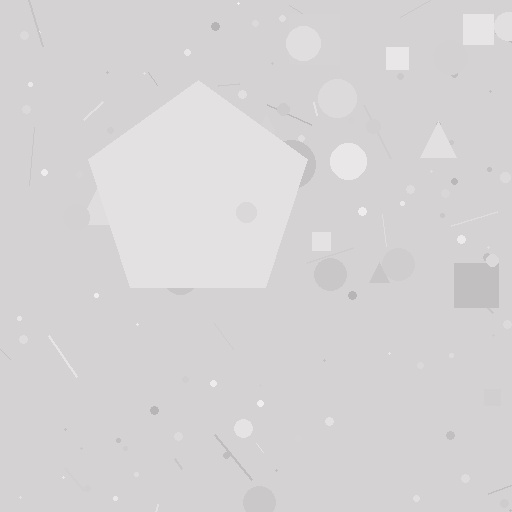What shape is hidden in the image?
A pentagon is hidden in the image.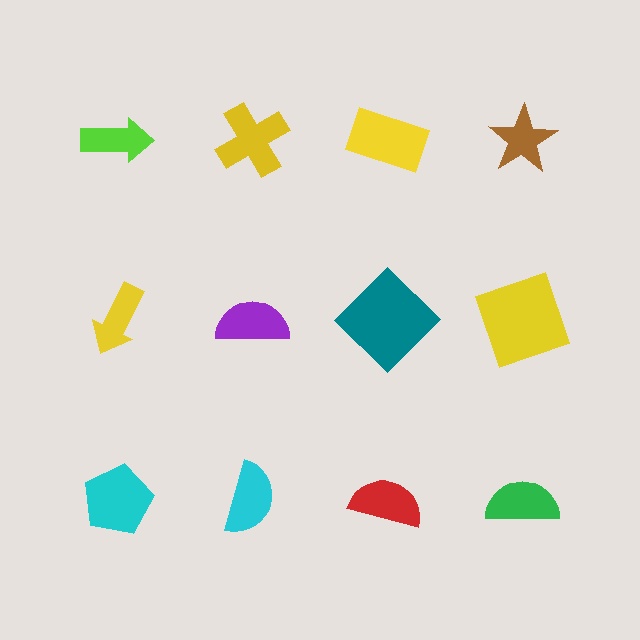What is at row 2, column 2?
A purple semicircle.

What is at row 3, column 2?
A cyan semicircle.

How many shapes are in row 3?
4 shapes.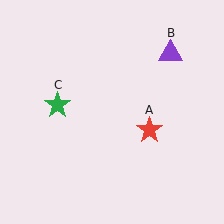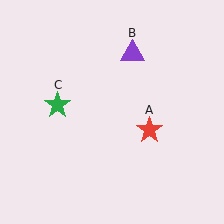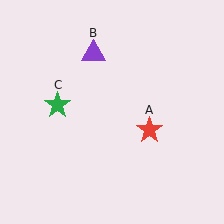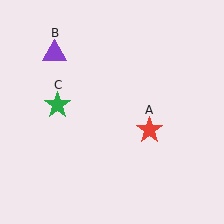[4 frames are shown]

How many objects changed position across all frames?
1 object changed position: purple triangle (object B).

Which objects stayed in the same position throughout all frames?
Red star (object A) and green star (object C) remained stationary.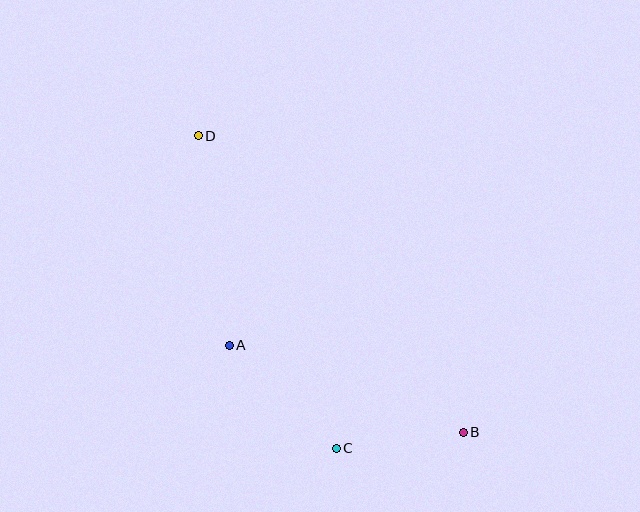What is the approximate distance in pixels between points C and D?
The distance between C and D is approximately 341 pixels.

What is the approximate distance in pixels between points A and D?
The distance between A and D is approximately 211 pixels.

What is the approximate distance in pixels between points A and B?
The distance between A and B is approximately 250 pixels.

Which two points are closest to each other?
Points B and C are closest to each other.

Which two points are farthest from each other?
Points B and D are farthest from each other.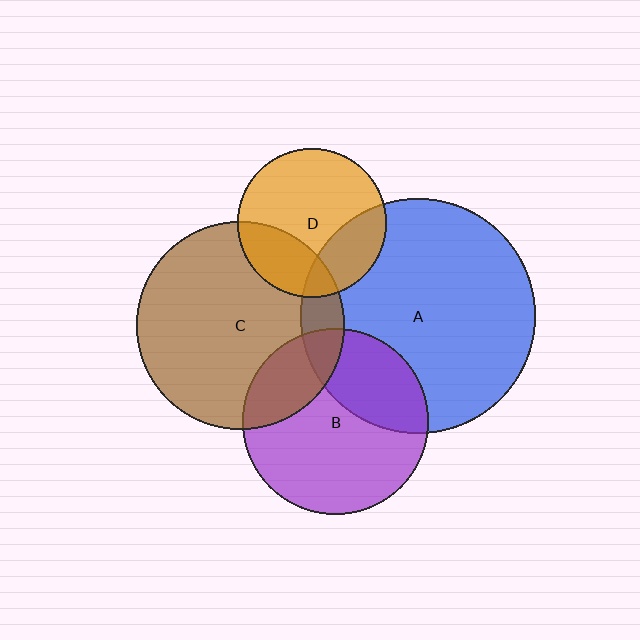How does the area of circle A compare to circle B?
Approximately 1.6 times.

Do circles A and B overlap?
Yes.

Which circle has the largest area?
Circle A (blue).